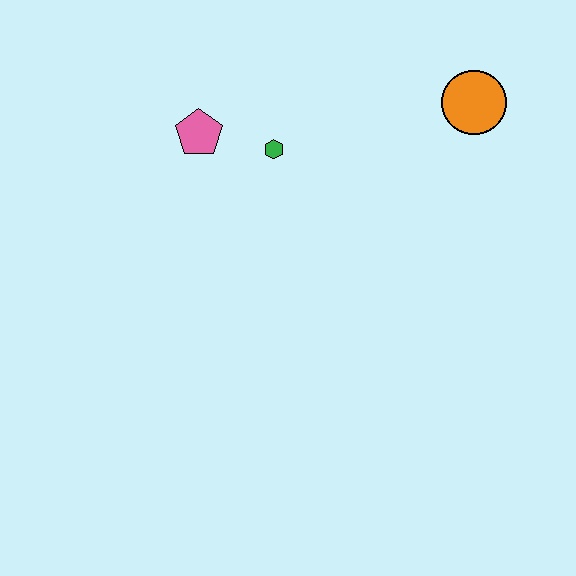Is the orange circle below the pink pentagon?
No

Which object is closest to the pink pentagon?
The green hexagon is closest to the pink pentagon.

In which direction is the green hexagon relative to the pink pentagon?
The green hexagon is to the right of the pink pentagon.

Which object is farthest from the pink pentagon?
The orange circle is farthest from the pink pentagon.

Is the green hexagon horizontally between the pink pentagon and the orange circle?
Yes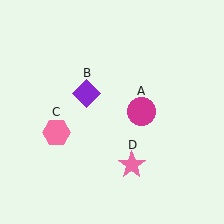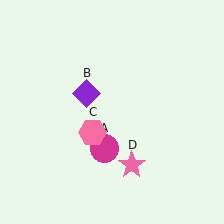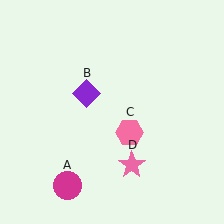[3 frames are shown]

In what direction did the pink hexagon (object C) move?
The pink hexagon (object C) moved right.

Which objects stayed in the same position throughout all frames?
Purple diamond (object B) and pink star (object D) remained stationary.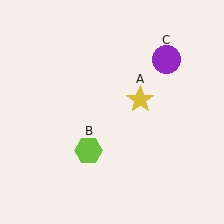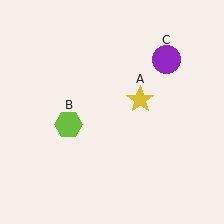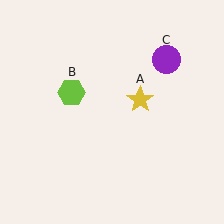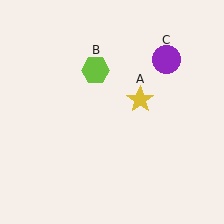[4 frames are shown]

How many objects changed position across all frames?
1 object changed position: lime hexagon (object B).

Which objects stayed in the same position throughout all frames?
Yellow star (object A) and purple circle (object C) remained stationary.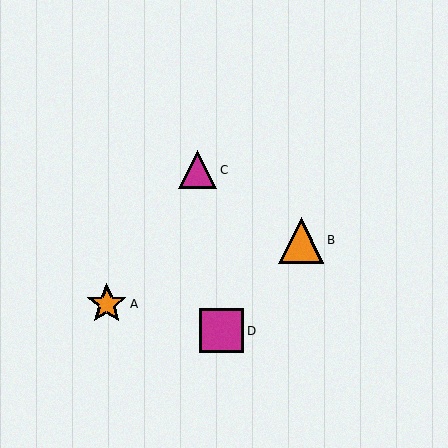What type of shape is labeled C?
Shape C is a magenta triangle.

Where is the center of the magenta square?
The center of the magenta square is at (222, 331).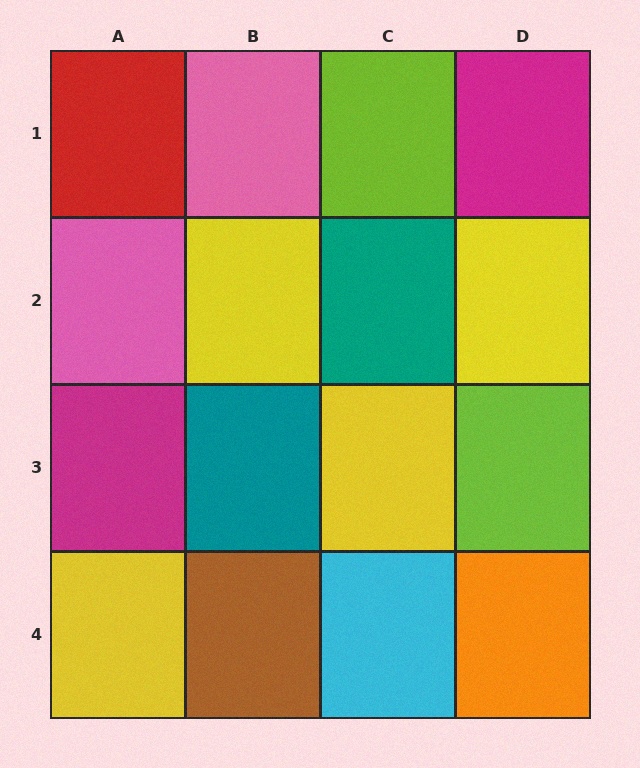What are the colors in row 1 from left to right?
Red, pink, lime, magenta.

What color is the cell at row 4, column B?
Brown.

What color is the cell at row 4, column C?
Cyan.